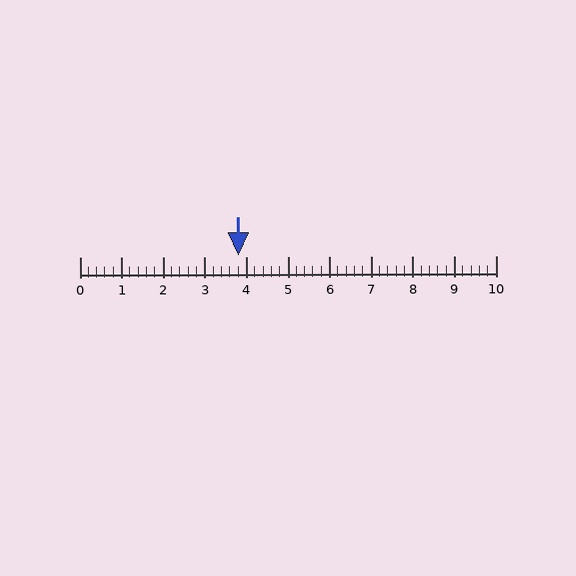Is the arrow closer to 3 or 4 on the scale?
The arrow is closer to 4.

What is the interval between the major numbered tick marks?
The major tick marks are spaced 1 units apart.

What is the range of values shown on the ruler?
The ruler shows values from 0 to 10.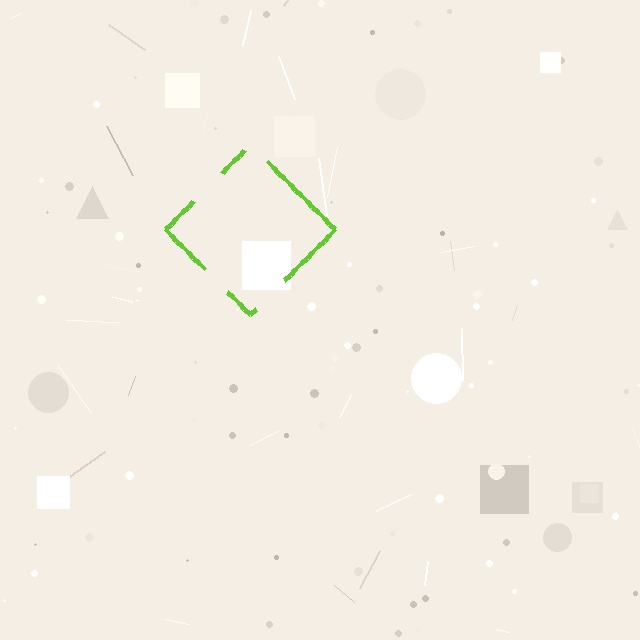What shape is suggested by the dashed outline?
The dashed outline suggests a diamond.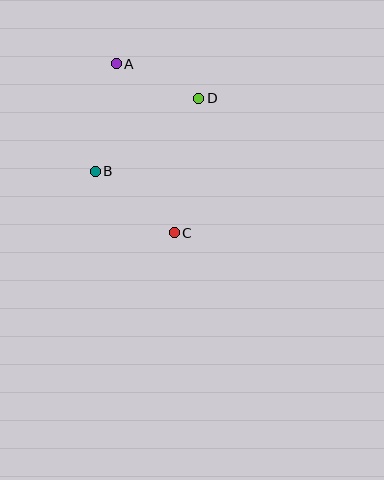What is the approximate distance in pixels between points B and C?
The distance between B and C is approximately 100 pixels.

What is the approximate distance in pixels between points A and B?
The distance between A and B is approximately 109 pixels.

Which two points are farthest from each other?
Points A and C are farthest from each other.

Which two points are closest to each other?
Points A and D are closest to each other.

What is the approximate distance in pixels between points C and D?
The distance between C and D is approximately 137 pixels.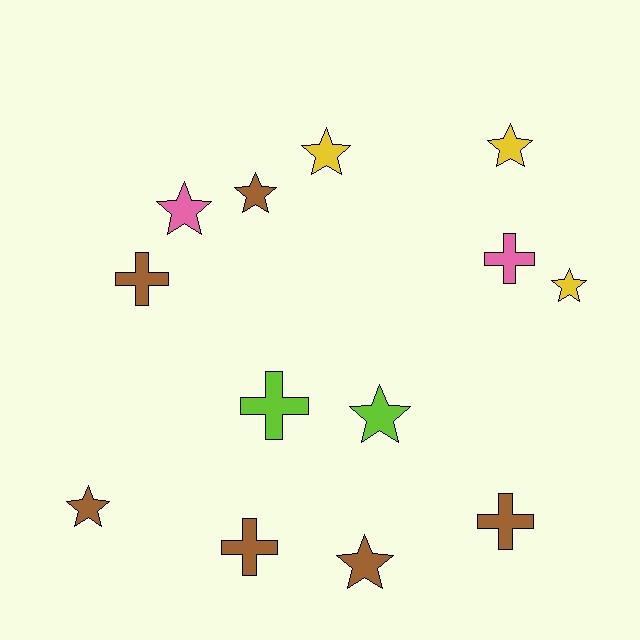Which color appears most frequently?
Brown, with 6 objects.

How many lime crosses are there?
There is 1 lime cross.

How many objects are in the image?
There are 13 objects.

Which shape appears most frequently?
Star, with 8 objects.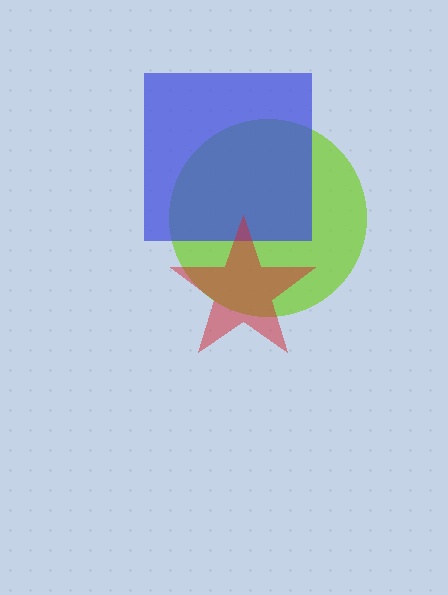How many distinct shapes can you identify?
There are 3 distinct shapes: a lime circle, a blue square, a red star.